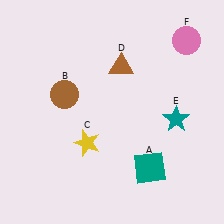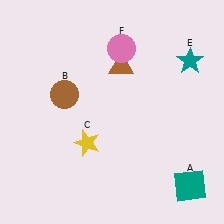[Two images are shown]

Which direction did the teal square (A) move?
The teal square (A) moved right.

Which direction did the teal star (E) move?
The teal star (E) moved up.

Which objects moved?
The objects that moved are: the teal square (A), the teal star (E), the pink circle (F).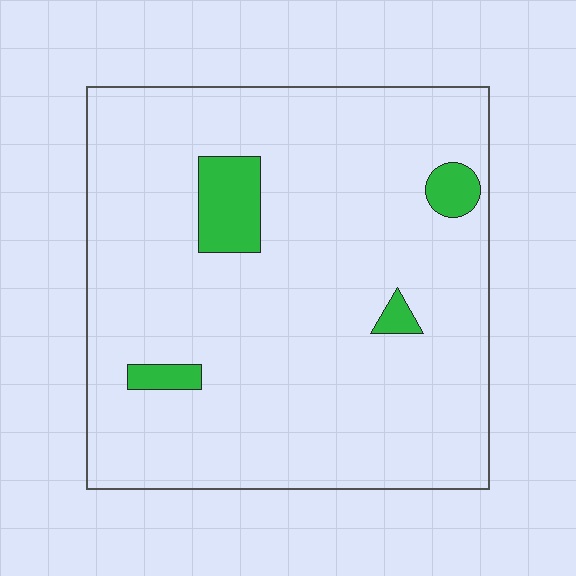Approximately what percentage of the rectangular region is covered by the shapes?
Approximately 5%.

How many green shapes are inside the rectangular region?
4.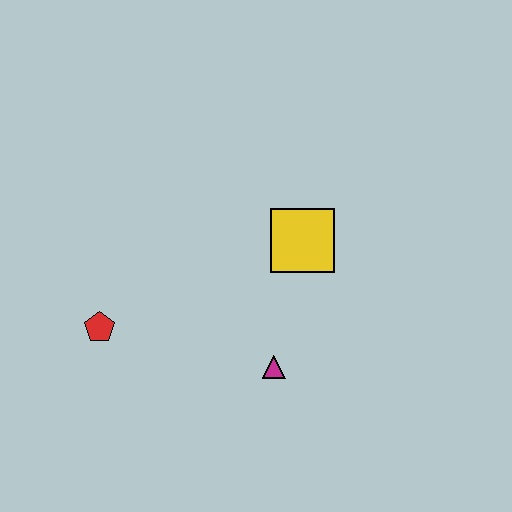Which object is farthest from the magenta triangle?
The red pentagon is farthest from the magenta triangle.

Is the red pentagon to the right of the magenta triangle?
No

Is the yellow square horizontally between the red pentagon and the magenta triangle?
No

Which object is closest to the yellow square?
The magenta triangle is closest to the yellow square.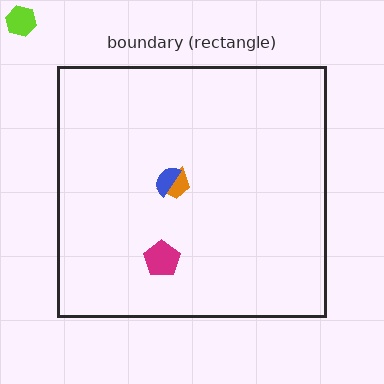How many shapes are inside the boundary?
3 inside, 1 outside.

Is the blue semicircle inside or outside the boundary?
Inside.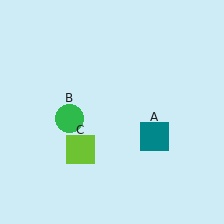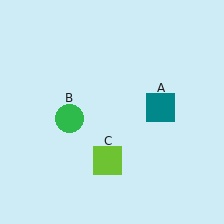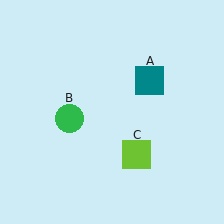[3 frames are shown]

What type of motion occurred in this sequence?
The teal square (object A), lime square (object C) rotated counterclockwise around the center of the scene.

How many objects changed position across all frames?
2 objects changed position: teal square (object A), lime square (object C).